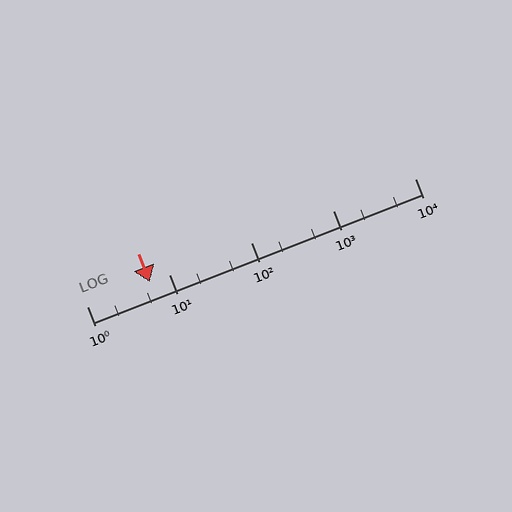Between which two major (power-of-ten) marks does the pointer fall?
The pointer is between 1 and 10.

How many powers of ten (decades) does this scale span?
The scale spans 4 decades, from 1 to 10000.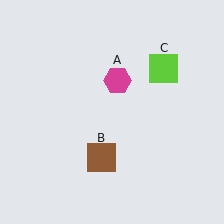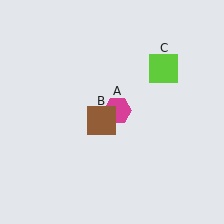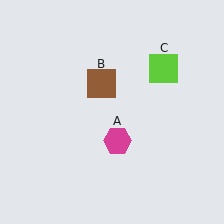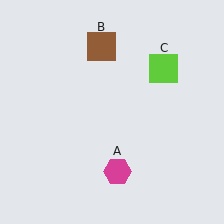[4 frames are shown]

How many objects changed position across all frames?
2 objects changed position: magenta hexagon (object A), brown square (object B).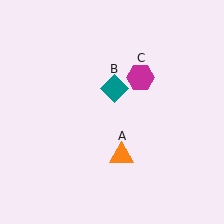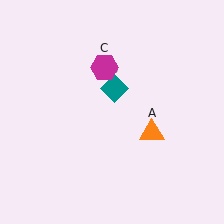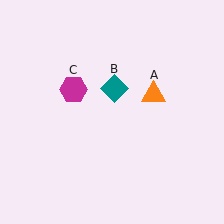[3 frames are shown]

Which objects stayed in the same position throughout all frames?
Teal diamond (object B) remained stationary.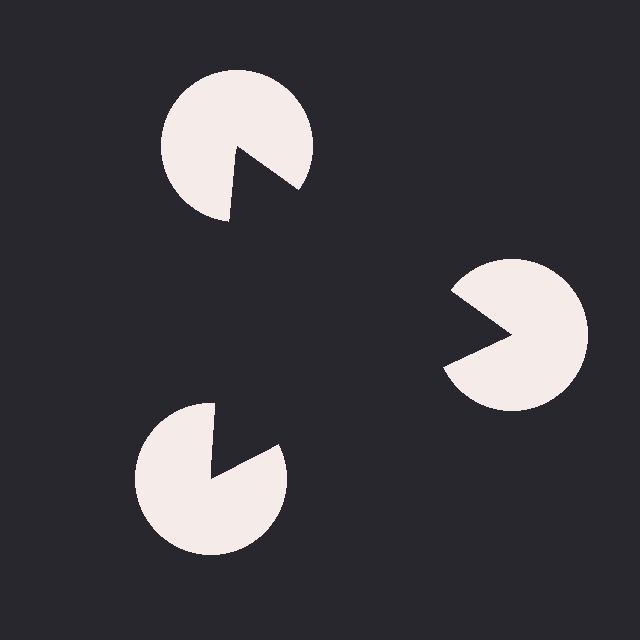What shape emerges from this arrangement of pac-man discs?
An illusory triangle — its edges are inferred from the aligned wedge cuts in the pac-man discs, not physically drawn.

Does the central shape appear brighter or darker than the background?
It typically appears slightly darker than the background, even though no actual brightness change is drawn.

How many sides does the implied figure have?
3 sides.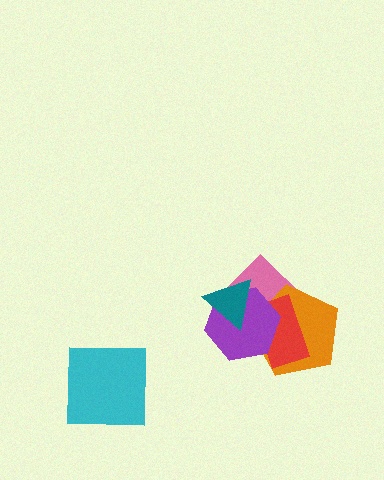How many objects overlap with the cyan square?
0 objects overlap with the cyan square.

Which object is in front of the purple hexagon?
The teal triangle is in front of the purple hexagon.